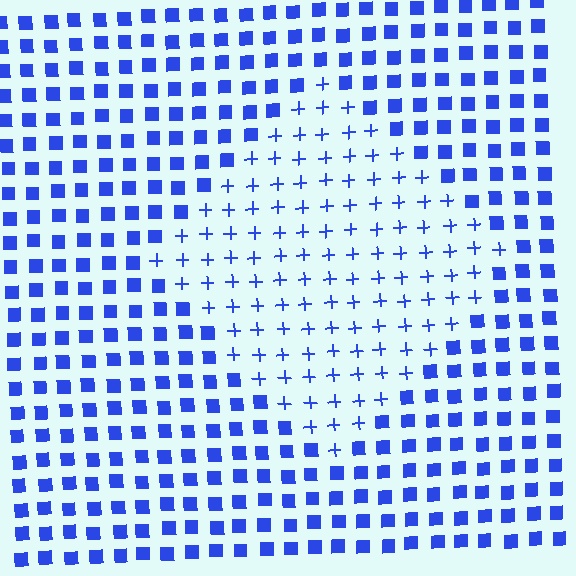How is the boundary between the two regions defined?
The boundary is defined by a change in element shape: plus signs inside vs. squares outside. All elements share the same color and spacing.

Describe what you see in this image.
The image is filled with small blue elements arranged in a uniform grid. A diamond-shaped region contains plus signs, while the surrounding area contains squares. The boundary is defined purely by the change in element shape.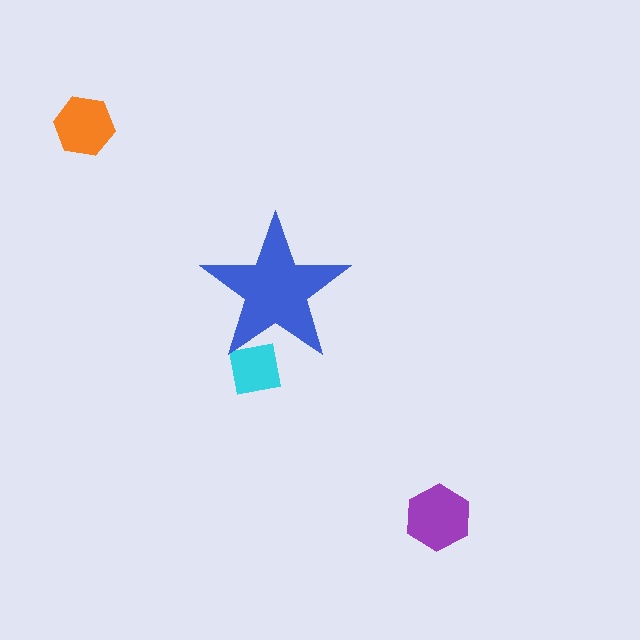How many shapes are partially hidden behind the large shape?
1 shape is partially hidden.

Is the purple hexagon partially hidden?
No, the purple hexagon is fully visible.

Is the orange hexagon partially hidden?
No, the orange hexagon is fully visible.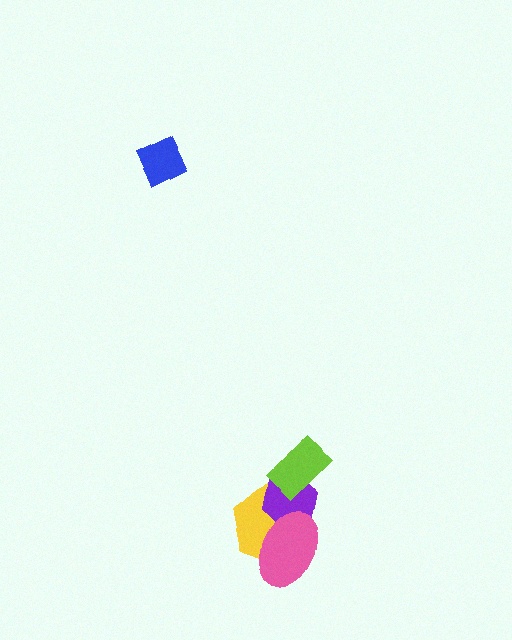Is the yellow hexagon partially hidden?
Yes, it is partially covered by another shape.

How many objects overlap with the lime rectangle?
2 objects overlap with the lime rectangle.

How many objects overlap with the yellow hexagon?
3 objects overlap with the yellow hexagon.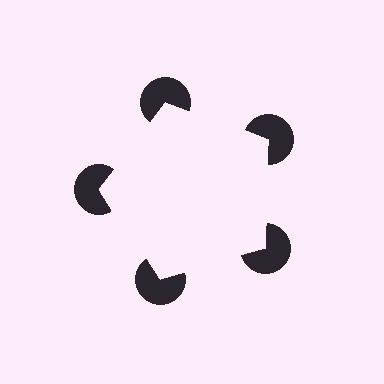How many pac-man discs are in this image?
There are 5 — one at each vertex of the illusory pentagon.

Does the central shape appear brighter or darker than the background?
It typically appears slightly brighter than the background, even though no actual brightness change is drawn.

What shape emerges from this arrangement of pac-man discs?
An illusory pentagon — its edges are inferred from the aligned wedge cuts in the pac-man discs, not physically drawn.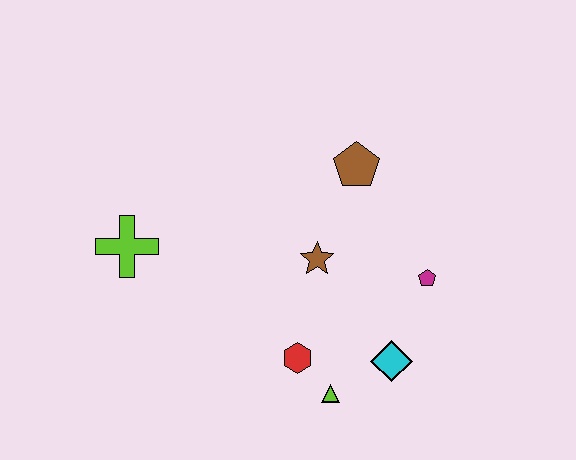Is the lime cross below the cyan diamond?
No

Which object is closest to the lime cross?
The brown star is closest to the lime cross.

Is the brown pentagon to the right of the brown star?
Yes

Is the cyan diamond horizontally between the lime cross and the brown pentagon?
No